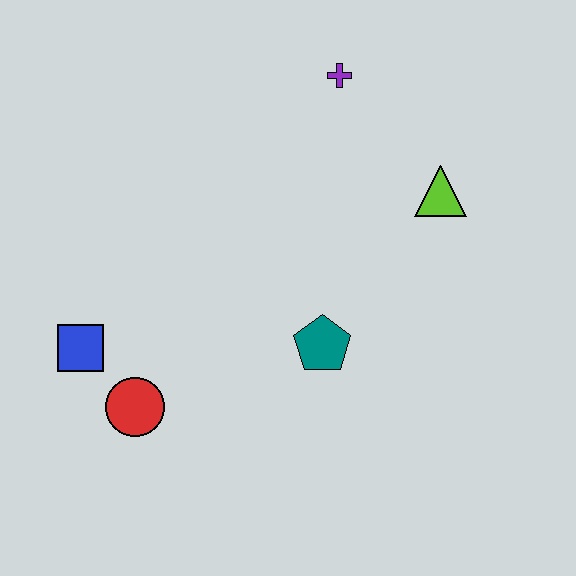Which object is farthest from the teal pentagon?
The purple cross is farthest from the teal pentagon.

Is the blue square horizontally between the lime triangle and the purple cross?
No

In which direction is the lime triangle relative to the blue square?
The lime triangle is to the right of the blue square.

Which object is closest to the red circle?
The blue square is closest to the red circle.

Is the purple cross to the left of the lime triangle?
Yes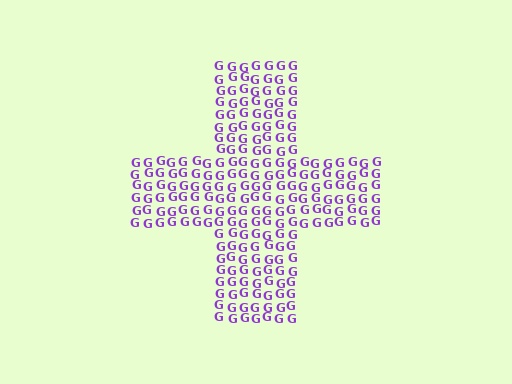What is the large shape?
The large shape is a cross.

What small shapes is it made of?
It is made of small letter G's.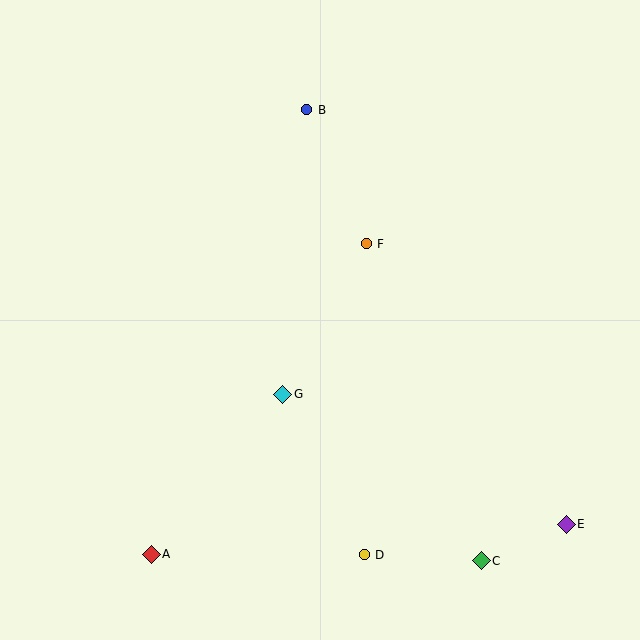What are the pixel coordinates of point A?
Point A is at (151, 554).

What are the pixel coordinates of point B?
Point B is at (307, 110).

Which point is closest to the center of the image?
Point G at (283, 394) is closest to the center.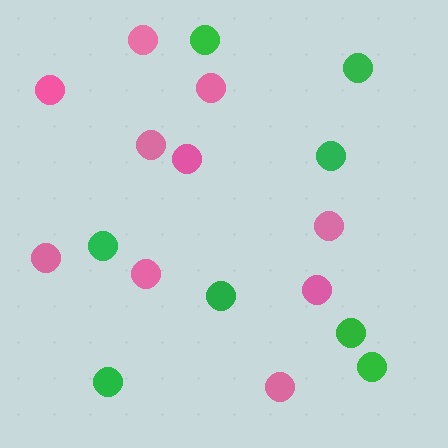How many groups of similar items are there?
There are 2 groups: one group of green circles (8) and one group of pink circles (10).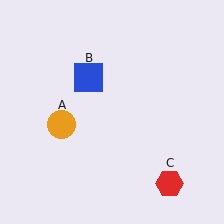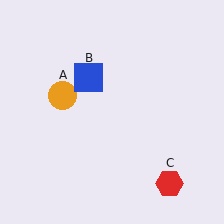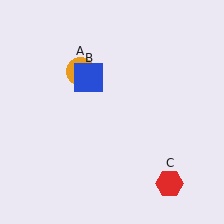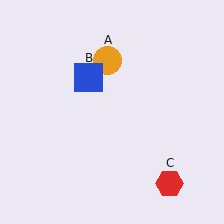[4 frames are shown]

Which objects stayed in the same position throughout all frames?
Blue square (object B) and red hexagon (object C) remained stationary.